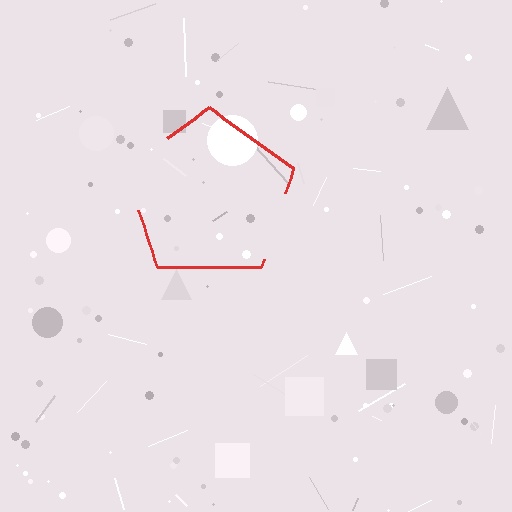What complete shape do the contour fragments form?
The contour fragments form a pentagon.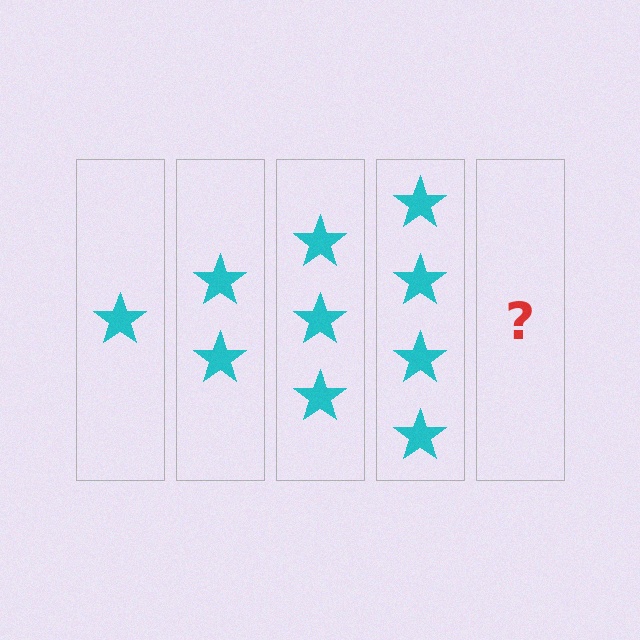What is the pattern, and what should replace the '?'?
The pattern is that each step adds one more star. The '?' should be 5 stars.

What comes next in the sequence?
The next element should be 5 stars.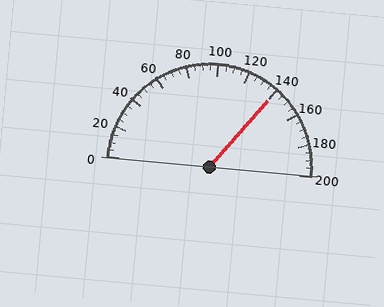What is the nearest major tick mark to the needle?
The nearest major tick mark is 140.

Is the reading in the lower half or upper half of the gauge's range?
The reading is in the upper half of the range (0 to 200).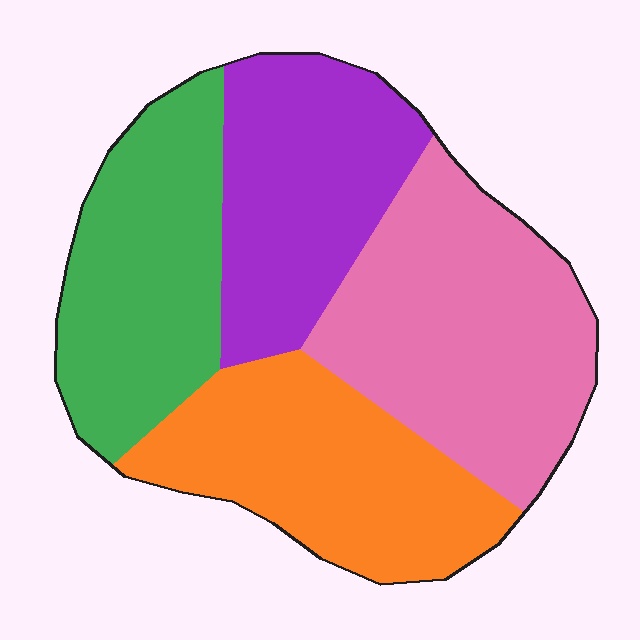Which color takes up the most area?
Pink, at roughly 30%.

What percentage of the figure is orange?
Orange covers about 25% of the figure.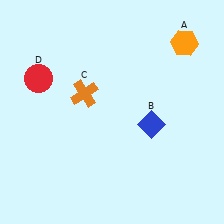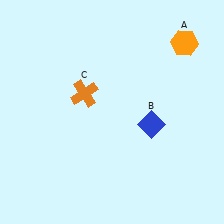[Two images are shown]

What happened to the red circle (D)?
The red circle (D) was removed in Image 2. It was in the top-left area of Image 1.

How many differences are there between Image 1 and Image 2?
There is 1 difference between the two images.